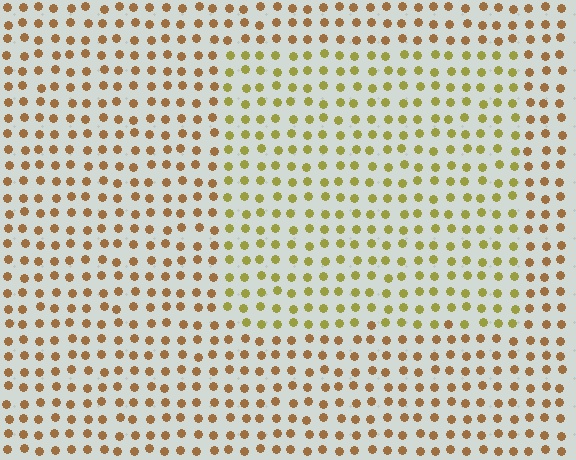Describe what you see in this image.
The image is filled with small brown elements in a uniform arrangement. A rectangle-shaped region is visible where the elements are tinted to a slightly different hue, forming a subtle color boundary.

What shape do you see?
I see a rectangle.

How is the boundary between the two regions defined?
The boundary is defined purely by a slight shift in hue (about 33 degrees). Spacing, size, and orientation are identical on both sides.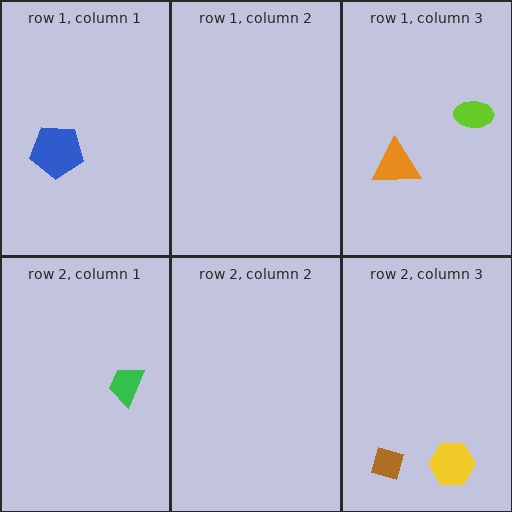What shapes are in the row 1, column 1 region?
The blue pentagon.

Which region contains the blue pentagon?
The row 1, column 1 region.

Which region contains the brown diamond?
The row 2, column 3 region.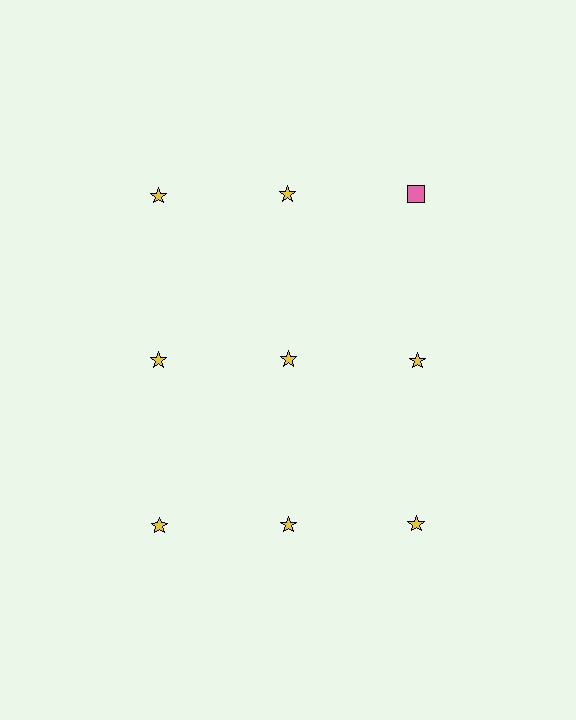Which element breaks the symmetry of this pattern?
The pink square in the top row, center column breaks the symmetry. All other shapes are yellow stars.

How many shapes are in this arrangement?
There are 9 shapes arranged in a grid pattern.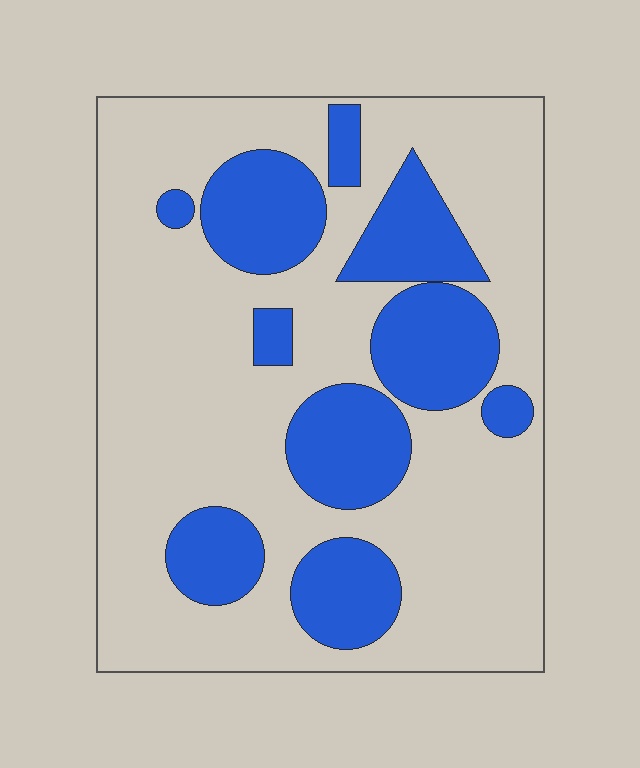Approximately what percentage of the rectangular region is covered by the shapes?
Approximately 30%.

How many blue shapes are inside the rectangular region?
10.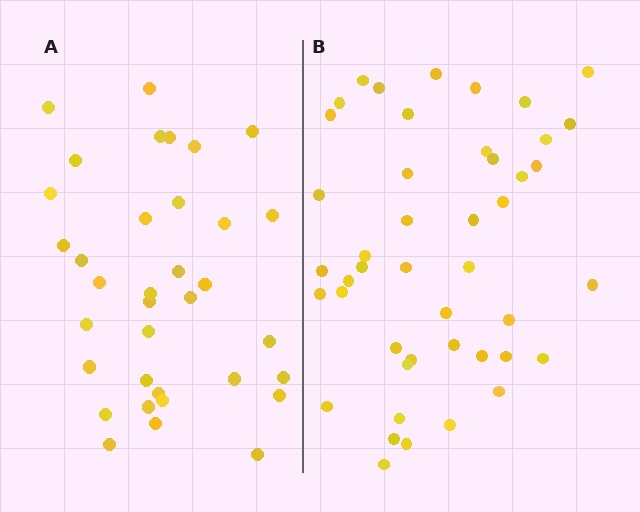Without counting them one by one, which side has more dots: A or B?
Region B (the right region) has more dots.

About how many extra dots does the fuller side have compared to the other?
Region B has roughly 10 or so more dots than region A.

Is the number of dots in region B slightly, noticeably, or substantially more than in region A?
Region B has noticeably more, but not dramatically so. The ratio is roughly 1.3 to 1.